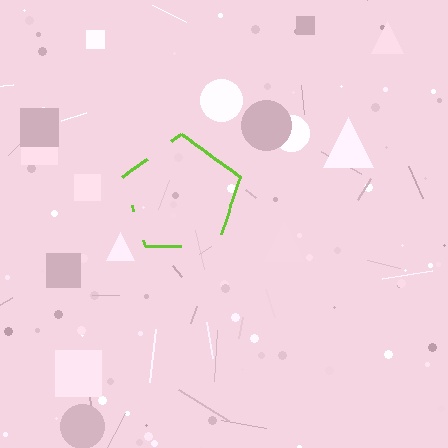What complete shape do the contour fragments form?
The contour fragments form a pentagon.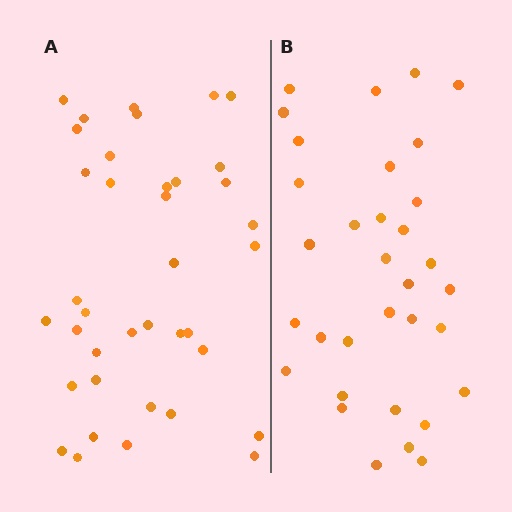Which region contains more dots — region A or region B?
Region A (the left region) has more dots.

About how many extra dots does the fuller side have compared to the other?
Region A has about 5 more dots than region B.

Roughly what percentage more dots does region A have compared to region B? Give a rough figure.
About 15% more.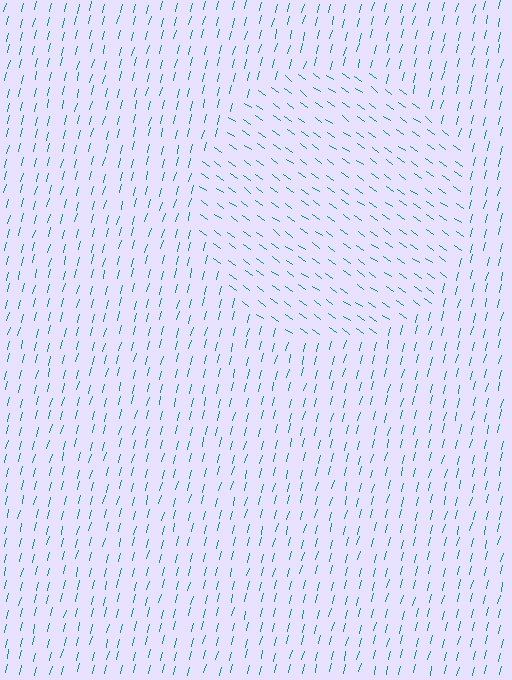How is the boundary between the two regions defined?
The boundary is defined purely by a change in line orientation (approximately 69 degrees difference). All lines are the same color and thickness.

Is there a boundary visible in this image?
Yes, there is a texture boundary formed by a change in line orientation.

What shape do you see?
I see a circle.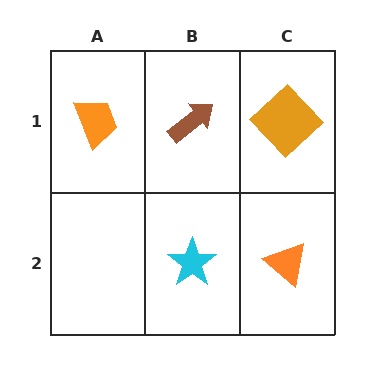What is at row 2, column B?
A cyan star.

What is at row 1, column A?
An orange trapezoid.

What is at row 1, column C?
An orange diamond.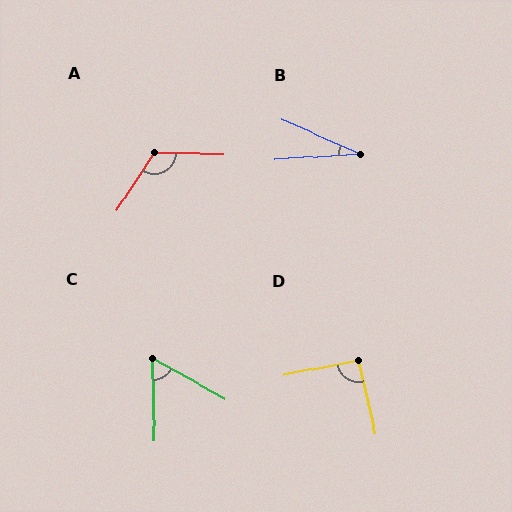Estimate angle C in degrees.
Approximately 59 degrees.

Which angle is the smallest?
B, at approximately 27 degrees.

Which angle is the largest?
A, at approximately 122 degrees.